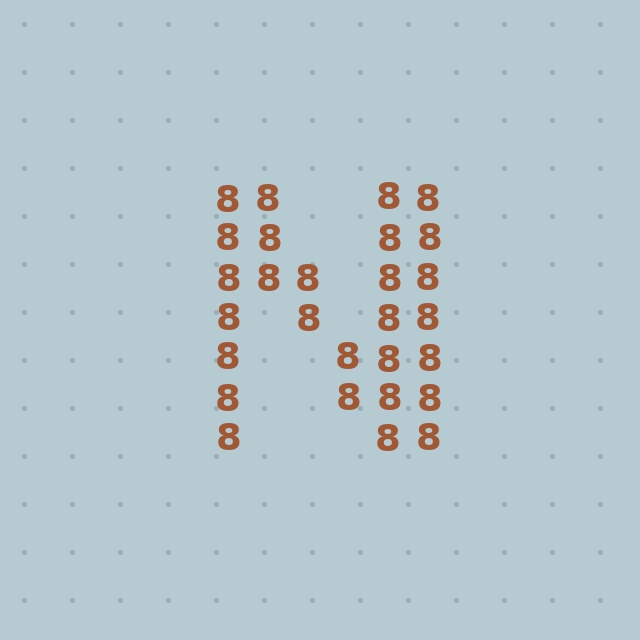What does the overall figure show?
The overall figure shows the letter N.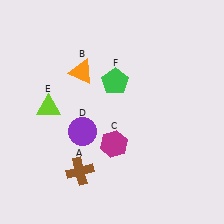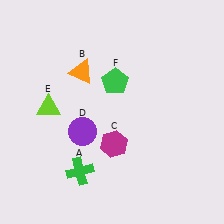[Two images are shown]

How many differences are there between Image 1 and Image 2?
There is 1 difference between the two images.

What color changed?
The cross (A) changed from brown in Image 1 to green in Image 2.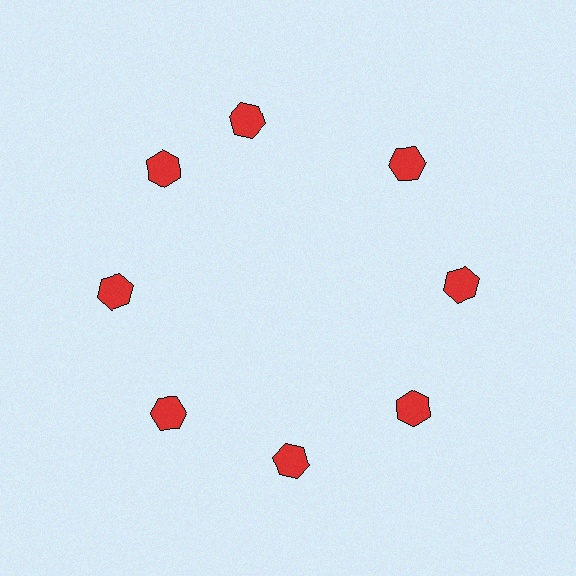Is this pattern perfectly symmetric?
No. The 8 red hexagons are arranged in a ring, but one element near the 12 o'clock position is rotated out of alignment along the ring, breaking the 8-fold rotational symmetry.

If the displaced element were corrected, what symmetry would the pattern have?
It would have 8-fold rotational symmetry — the pattern would map onto itself every 45 degrees.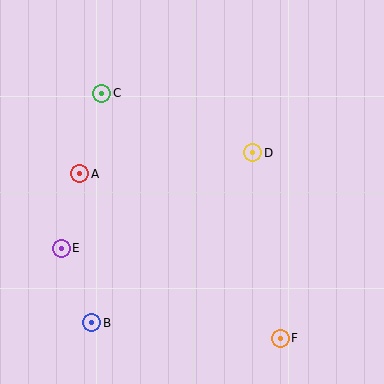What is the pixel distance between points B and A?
The distance between B and A is 149 pixels.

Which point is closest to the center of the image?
Point D at (253, 153) is closest to the center.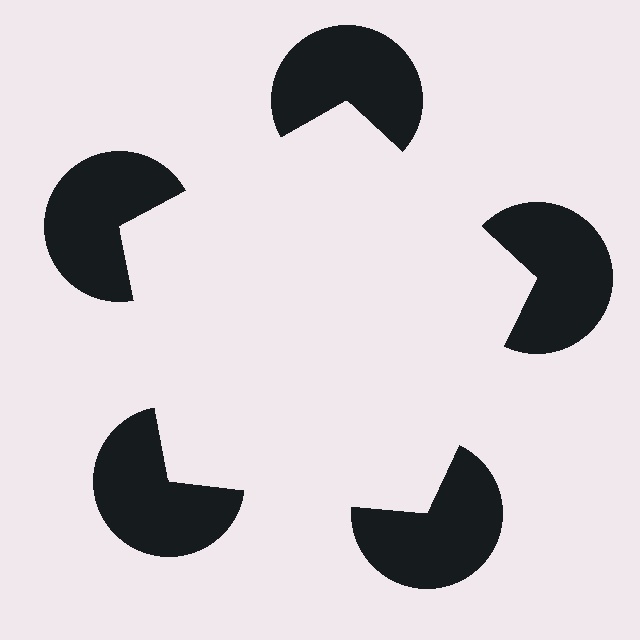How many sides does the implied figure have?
5 sides.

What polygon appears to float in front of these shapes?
An illusory pentagon — its edges are inferred from the aligned wedge cuts in the pac-man discs, not physically drawn.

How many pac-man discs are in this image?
There are 5 — one at each vertex of the illusory pentagon.